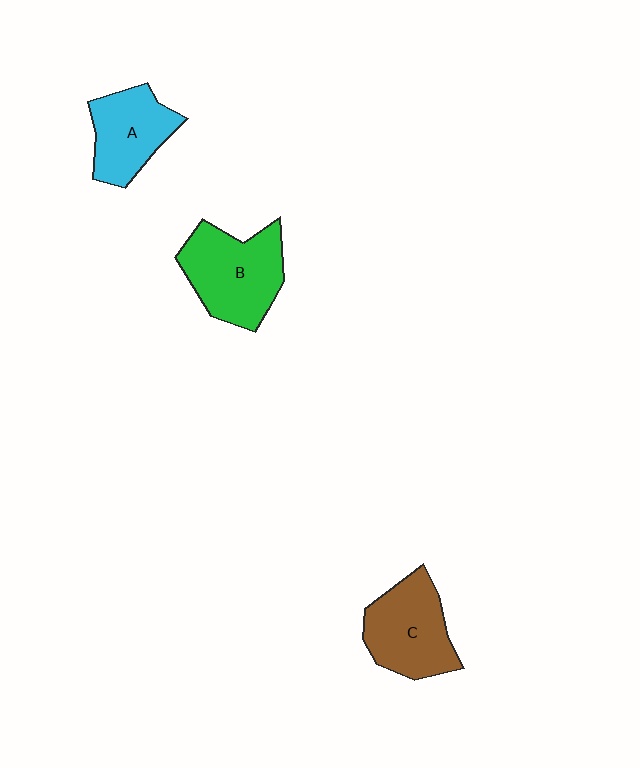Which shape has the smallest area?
Shape A (cyan).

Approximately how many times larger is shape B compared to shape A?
Approximately 1.3 times.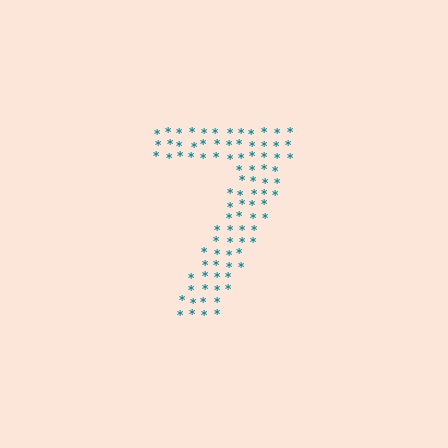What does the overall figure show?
The overall figure shows the digit 7.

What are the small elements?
The small elements are asterisks.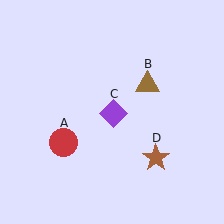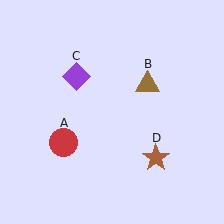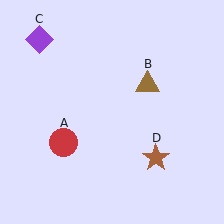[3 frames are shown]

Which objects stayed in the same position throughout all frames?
Red circle (object A) and brown triangle (object B) and brown star (object D) remained stationary.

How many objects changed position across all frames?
1 object changed position: purple diamond (object C).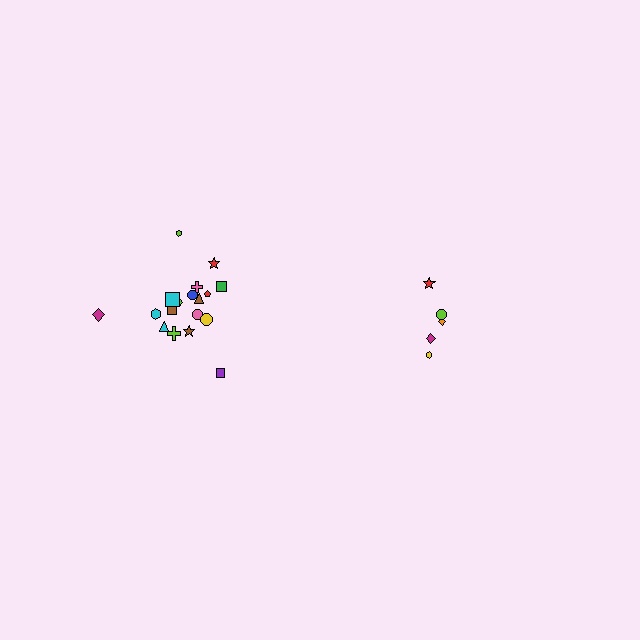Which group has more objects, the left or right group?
The left group.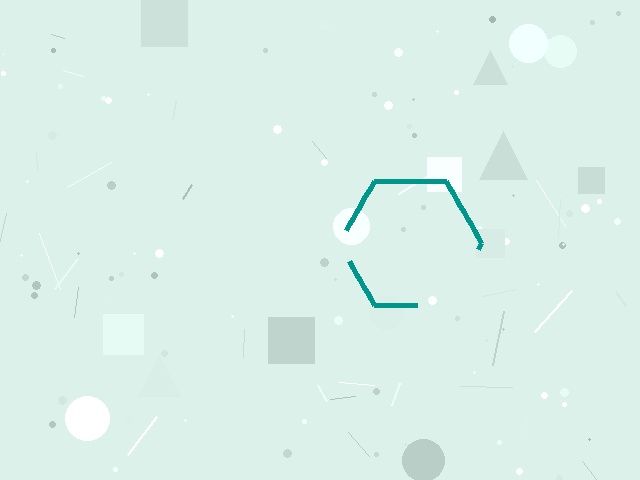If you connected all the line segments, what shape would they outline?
They would outline a hexagon.